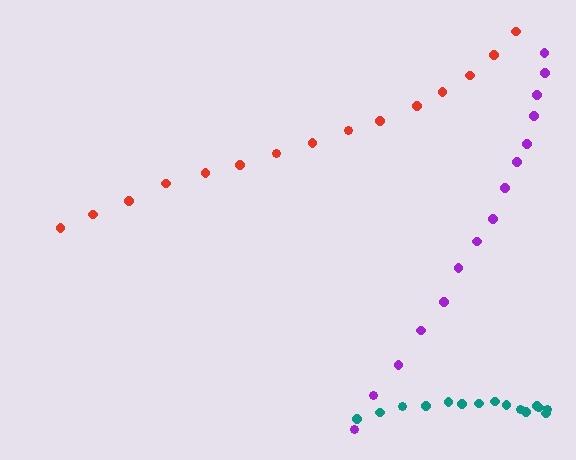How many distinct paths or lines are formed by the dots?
There are 3 distinct paths.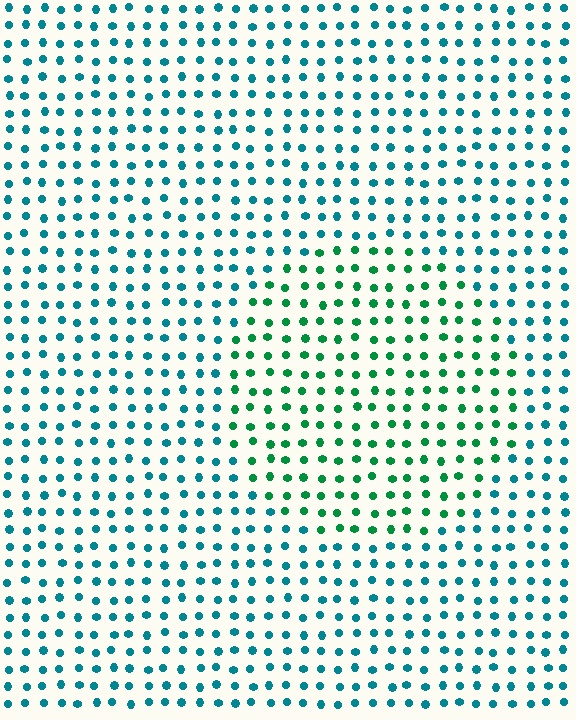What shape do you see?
I see a circle.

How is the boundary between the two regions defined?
The boundary is defined purely by a slight shift in hue (about 39 degrees). Spacing, size, and orientation are identical on both sides.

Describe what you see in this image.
The image is filled with small teal elements in a uniform arrangement. A circle-shaped region is visible where the elements are tinted to a slightly different hue, forming a subtle color boundary.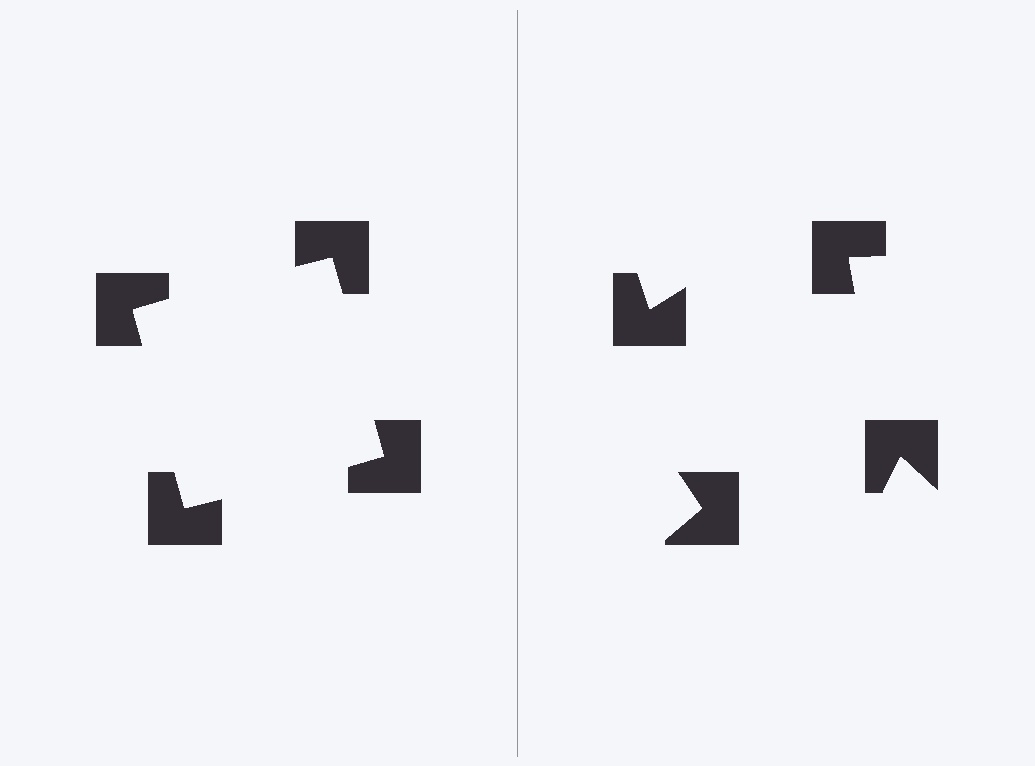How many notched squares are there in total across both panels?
8 — 4 on each side.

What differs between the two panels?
The notched squares are positioned identically on both sides; only the wedge orientations differ. On the left they align to a square; on the right they are misaligned.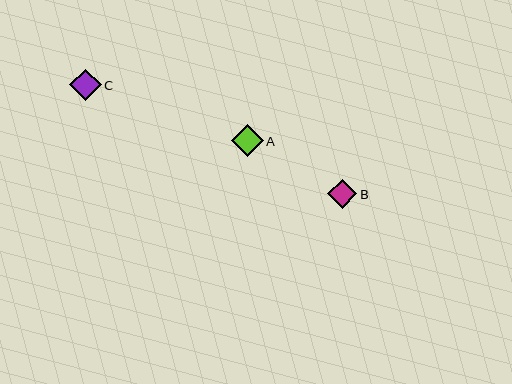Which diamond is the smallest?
Diamond B is the smallest with a size of approximately 29 pixels.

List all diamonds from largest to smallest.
From largest to smallest: A, C, B.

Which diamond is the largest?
Diamond A is the largest with a size of approximately 32 pixels.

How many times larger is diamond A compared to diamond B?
Diamond A is approximately 1.1 times the size of diamond B.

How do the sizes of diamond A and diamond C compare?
Diamond A and diamond C are approximately the same size.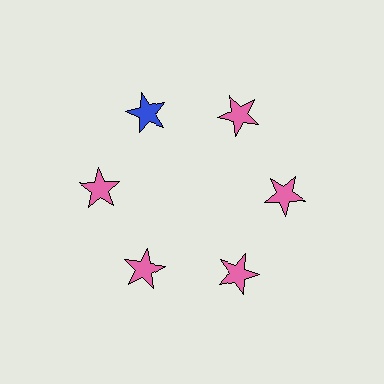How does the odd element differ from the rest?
It has a different color: blue instead of pink.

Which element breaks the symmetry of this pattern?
The blue star at roughly the 11 o'clock position breaks the symmetry. All other shapes are pink stars.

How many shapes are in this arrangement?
There are 6 shapes arranged in a ring pattern.